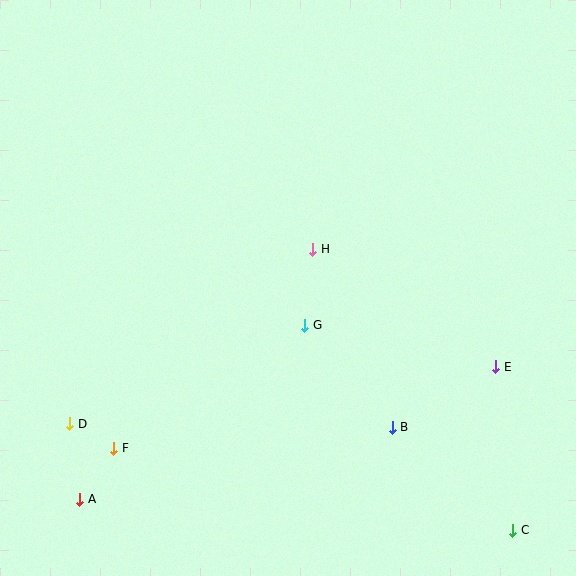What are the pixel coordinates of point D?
Point D is at (70, 424).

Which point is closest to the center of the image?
Point G at (305, 325) is closest to the center.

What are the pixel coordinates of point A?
Point A is at (80, 499).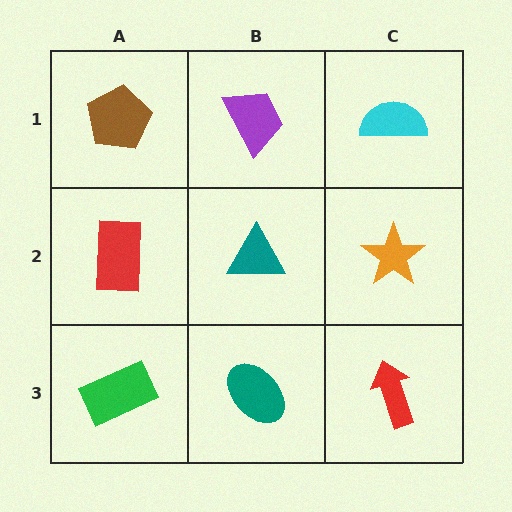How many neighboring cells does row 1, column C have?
2.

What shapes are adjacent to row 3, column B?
A teal triangle (row 2, column B), a green rectangle (row 3, column A), a red arrow (row 3, column C).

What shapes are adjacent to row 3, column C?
An orange star (row 2, column C), a teal ellipse (row 3, column B).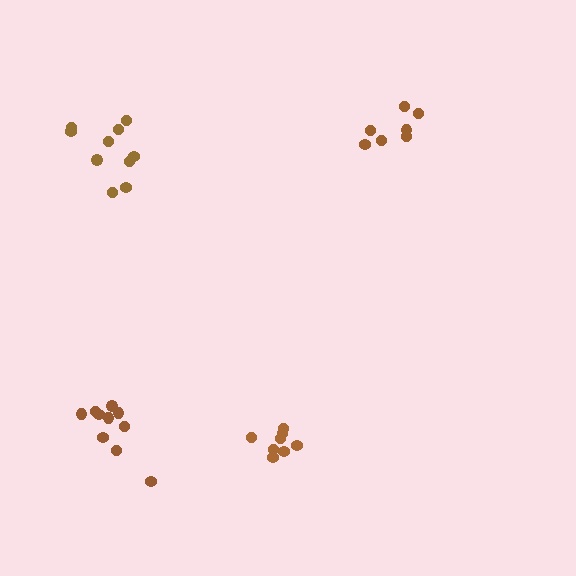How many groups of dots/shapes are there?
There are 4 groups.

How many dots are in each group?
Group 1: 7 dots, Group 2: 10 dots, Group 3: 8 dots, Group 4: 10 dots (35 total).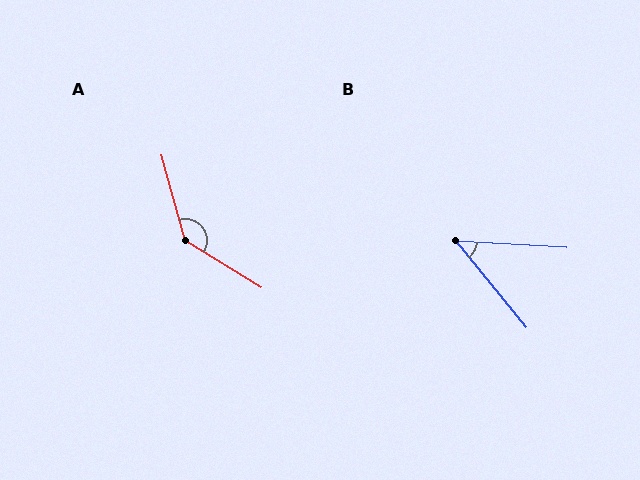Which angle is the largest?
A, at approximately 137 degrees.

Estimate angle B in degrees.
Approximately 48 degrees.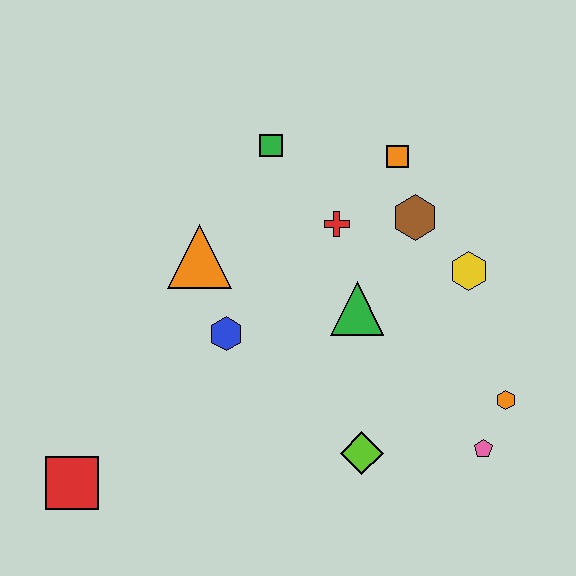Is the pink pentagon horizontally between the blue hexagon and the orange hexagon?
Yes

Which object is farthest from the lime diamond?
The green square is farthest from the lime diamond.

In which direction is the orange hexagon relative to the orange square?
The orange hexagon is below the orange square.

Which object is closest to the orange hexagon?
The pink pentagon is closest to the orange hexagon.